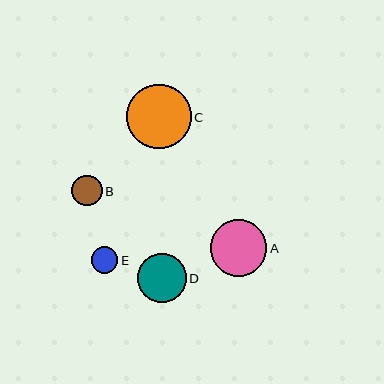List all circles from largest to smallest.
From largest to smallest: C, A, D, B, E.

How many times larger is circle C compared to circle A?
Circle C is approximately 1.1 times the size of circle A.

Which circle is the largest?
Circle C is the largest with a size of approximately 64 pixels.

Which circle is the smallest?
Circle E is the smallest with a size of approximately 27 pixels.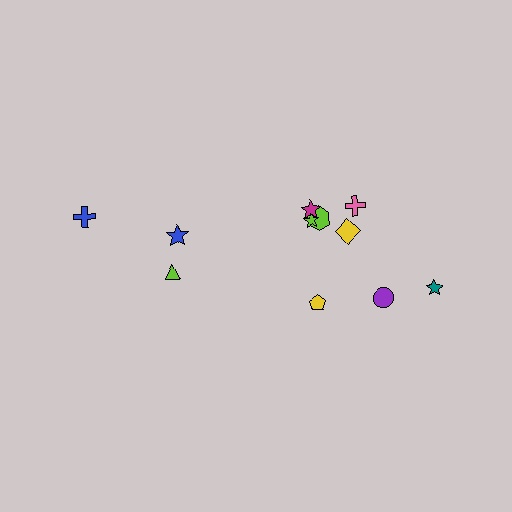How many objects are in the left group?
There are 3 objects.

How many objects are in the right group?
There are 8 objects.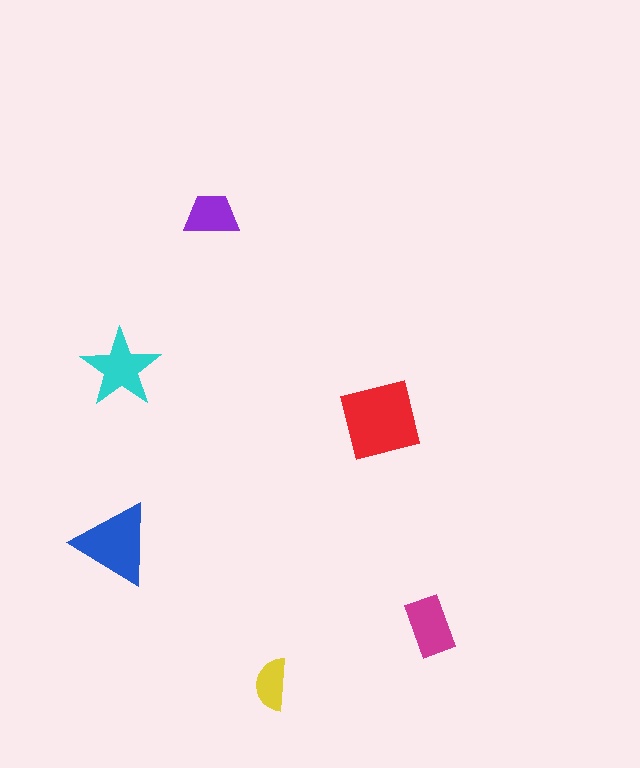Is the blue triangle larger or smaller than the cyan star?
Larger.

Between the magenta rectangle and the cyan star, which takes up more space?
The cyan star.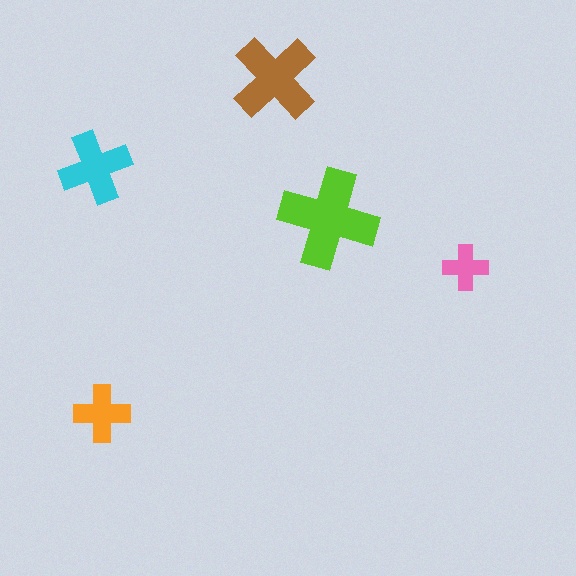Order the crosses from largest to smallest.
the lime one, the brown one, the cyan one, the orange one, the pink one.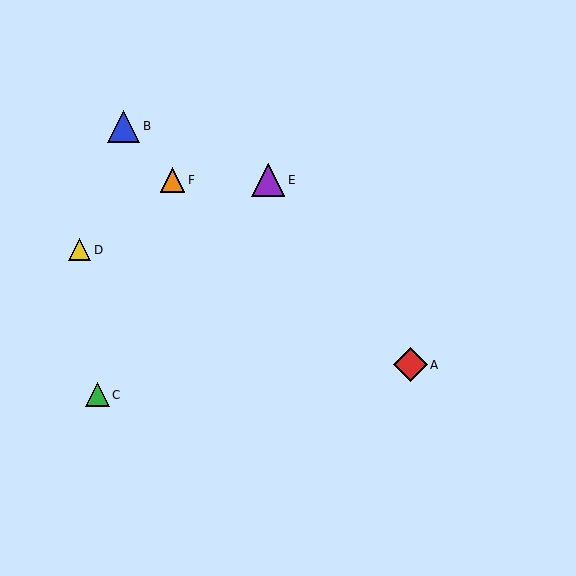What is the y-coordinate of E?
Object E is at y≈180.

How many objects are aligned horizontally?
2 objects (E, F) are aligned horizontally.